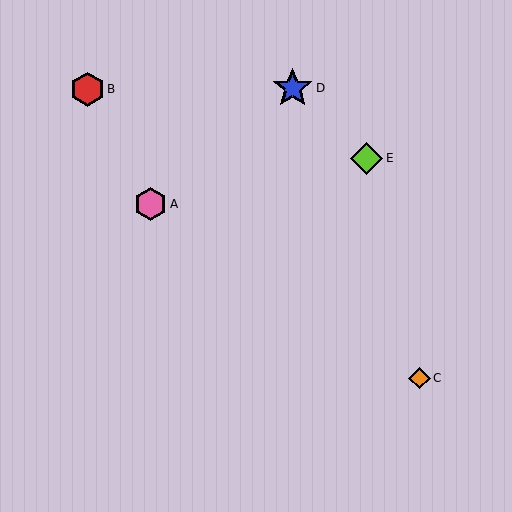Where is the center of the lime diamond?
The center of the lime diamond is at (367, 158).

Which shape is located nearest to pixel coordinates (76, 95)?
The red hexagon (labeled B) at (87, 89) is nearest to that location.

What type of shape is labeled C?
Shape C is an orange diamond.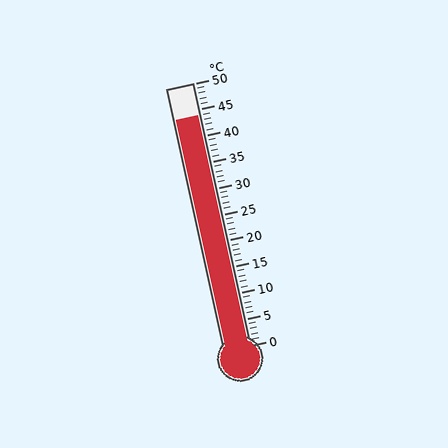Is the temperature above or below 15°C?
The temperature is above 15°C.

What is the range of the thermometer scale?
The thermometer scale ranges from 0°C to 50°C.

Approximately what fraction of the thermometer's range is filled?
The thermometer is filled to approximately 90% of its range.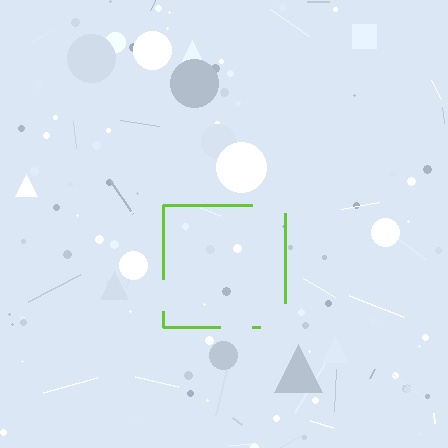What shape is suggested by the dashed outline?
The dashed outline suggests a square.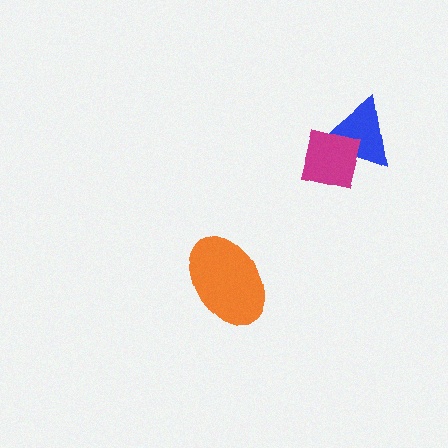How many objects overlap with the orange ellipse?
0 objects overlap with the orange ellipse.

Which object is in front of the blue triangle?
The magenta square is in front of the blue triangle.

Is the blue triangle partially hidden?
Yes, it is partially covered by another shape.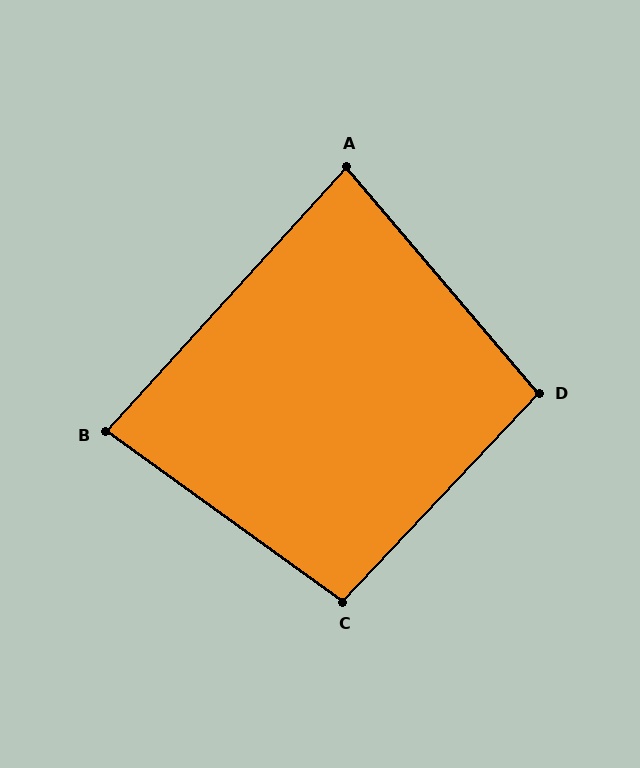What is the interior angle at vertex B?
Approximately 84 degrees (acute).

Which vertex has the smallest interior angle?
A, at approximately 83 degrees.